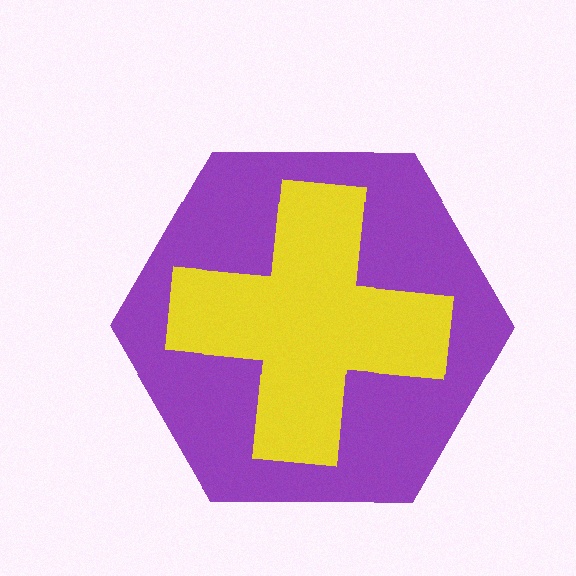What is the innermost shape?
The yellow cross.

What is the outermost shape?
The purple hexagon.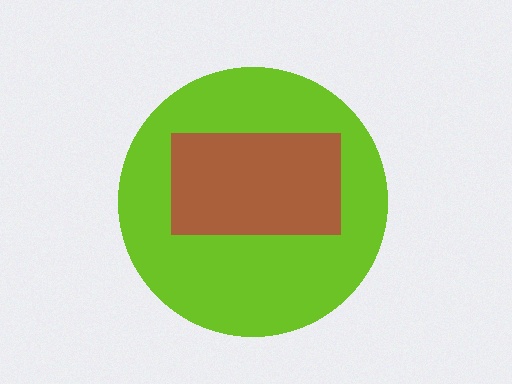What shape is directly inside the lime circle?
The brown rectangle.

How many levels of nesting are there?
2.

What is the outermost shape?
The lime circle.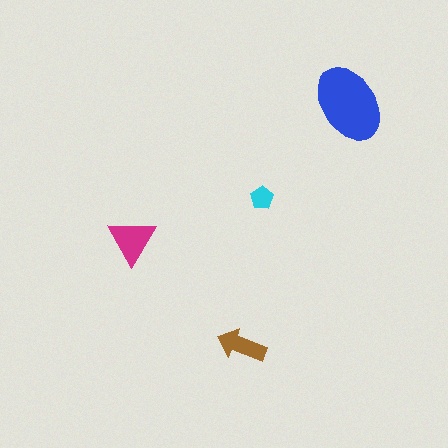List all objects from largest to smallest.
The blue ellipse, the magenta triangle, the brown arrow, the cyan pentagon.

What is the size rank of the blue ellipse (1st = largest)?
1st.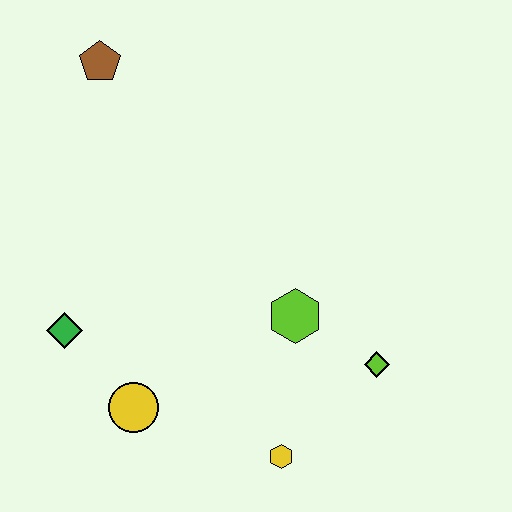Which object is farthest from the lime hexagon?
The brown pentagon is farthest from the lime hexagon.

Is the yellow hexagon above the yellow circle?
No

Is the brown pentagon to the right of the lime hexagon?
No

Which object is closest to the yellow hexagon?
The lime diamond is closest to the yellow hexagon.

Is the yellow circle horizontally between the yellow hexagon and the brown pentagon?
Yes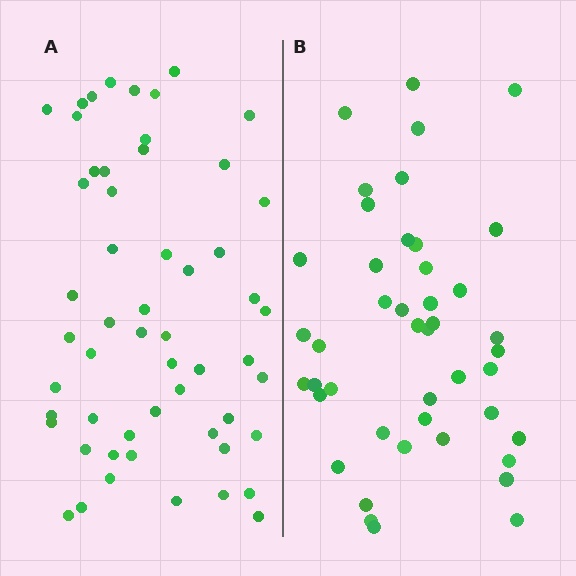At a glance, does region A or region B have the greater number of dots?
Region A (the left region) has more dots.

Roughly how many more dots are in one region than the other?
Region A has roughly 12 or so more dots than region B.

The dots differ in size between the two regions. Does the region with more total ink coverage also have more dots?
No. Region B has more total ink coverage because its dots are larger, but region A actually contains more individual dots. Total area can be misleading — the number of items is what matters here.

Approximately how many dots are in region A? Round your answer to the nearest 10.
About 60 dots. (The exact count is 55, which rounds to 60.)